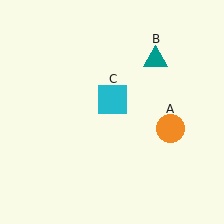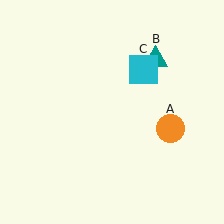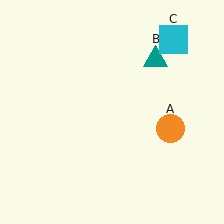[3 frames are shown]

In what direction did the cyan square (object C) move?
The cyan square (object C) moved up and to the right.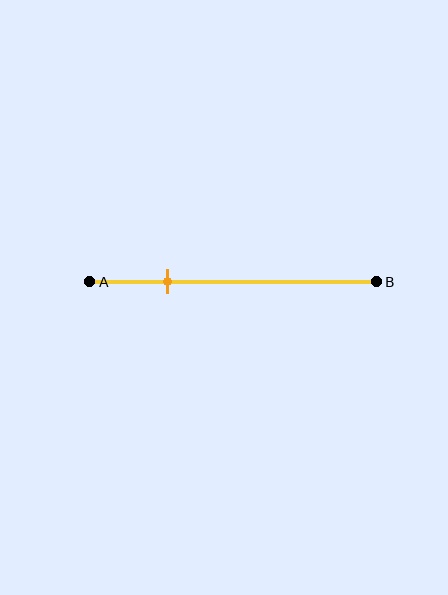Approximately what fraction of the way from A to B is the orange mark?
The orange mark is approximately 25% of the way from A to B.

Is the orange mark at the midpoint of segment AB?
No, the mark is at about 25% from A, not at the 50% midpoint.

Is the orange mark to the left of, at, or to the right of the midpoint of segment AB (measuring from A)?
The orange mark is to the left of the midpoint of segment AB.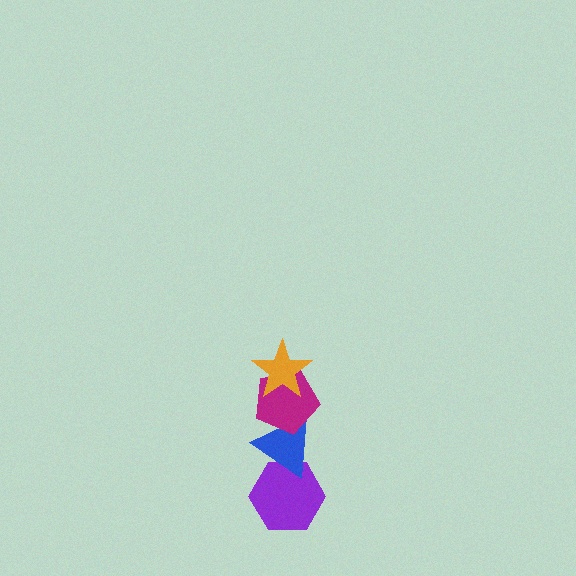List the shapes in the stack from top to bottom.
From top to bottom: the orange star, the magenta pentagon, the blue triangle, the purple hexagon.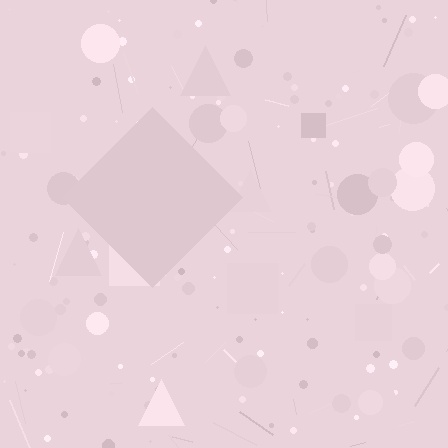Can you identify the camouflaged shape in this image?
The camouflaged shape is a diamond.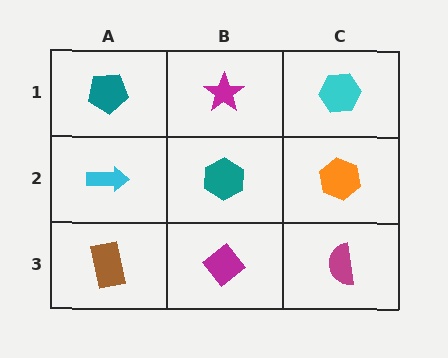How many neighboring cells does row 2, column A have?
3.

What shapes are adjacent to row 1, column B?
A teal hexagon (row 2, column B), a teal pentagon (row 1, column A), a cyan hexagon (row 1, column C).